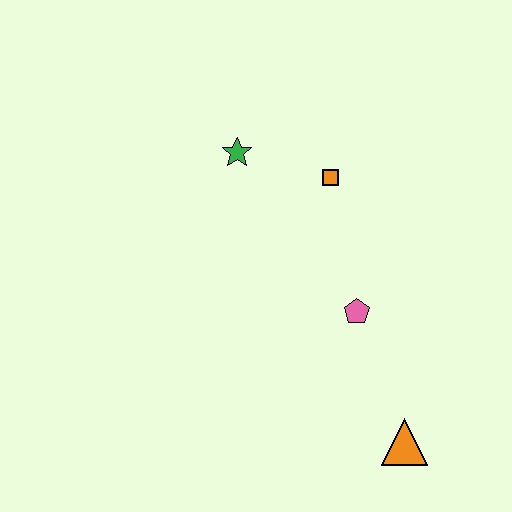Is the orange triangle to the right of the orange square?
Yes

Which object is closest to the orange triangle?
The pink pentagon is closest to the orange triangle.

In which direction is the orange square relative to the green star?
The orange square is to the right of the green star.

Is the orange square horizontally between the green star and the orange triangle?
Yes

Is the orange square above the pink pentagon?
Yes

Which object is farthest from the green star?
The orange triangle is farthest from the green star.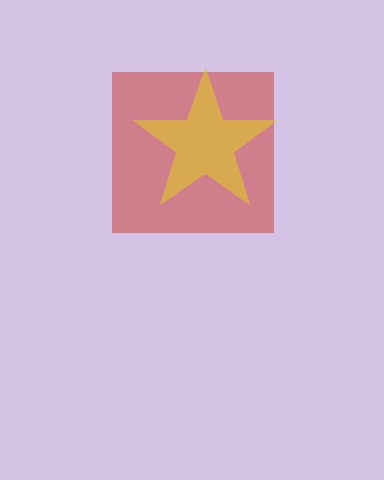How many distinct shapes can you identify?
There are 2 distinct shapes: a red square, a yellow star.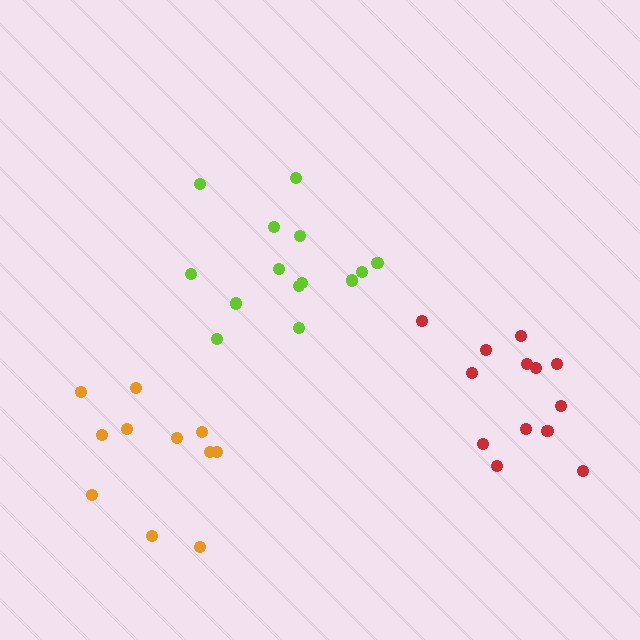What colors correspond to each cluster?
The clusters are colored: red, orange, lime.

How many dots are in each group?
Group 1: 13 dots, Group 2: 11 dots, Group 3: 14 dots (38 total).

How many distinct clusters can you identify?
There are 3 distinct clusters.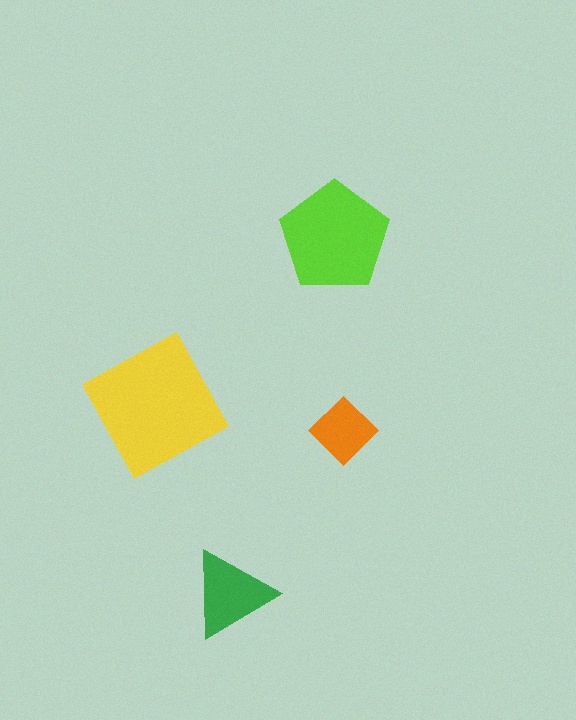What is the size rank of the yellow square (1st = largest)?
1st.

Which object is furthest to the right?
The orange diamond is rightmost.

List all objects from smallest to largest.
The orange diamond, the green triangle, the lime pentagon, the yellow square.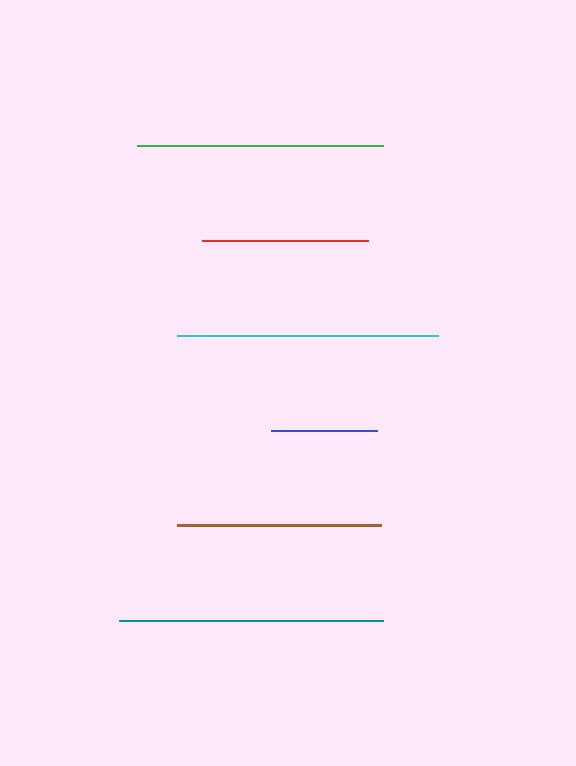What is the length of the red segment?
The red segment is approximately 166 pixels long.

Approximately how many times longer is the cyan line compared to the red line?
The cyan line is approximately 1.6 times the length of the red line.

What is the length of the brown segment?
The brown segment is approximately 203 pixels long.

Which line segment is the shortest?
The blue line is the shortest at approximately 105 pixels.